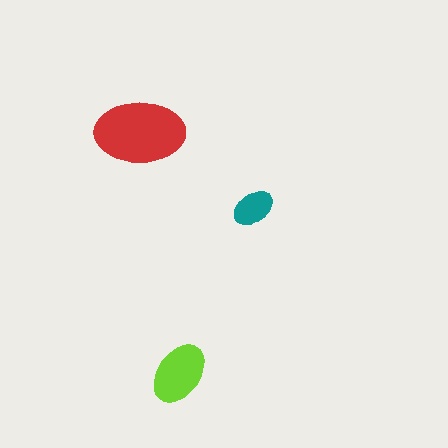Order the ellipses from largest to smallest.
the red one, the lime one, the teal one.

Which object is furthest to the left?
The red ellipse is leftmost.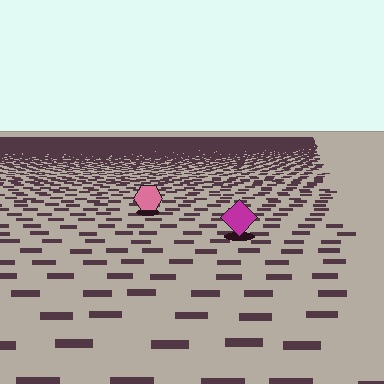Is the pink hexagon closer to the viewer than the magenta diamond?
No. The magenta diamond is closer — you can tell from the texture gradient: the ground texture is coarser near it.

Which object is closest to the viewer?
The magenta diamond is closest. The texture marks near it are larger and more spread out.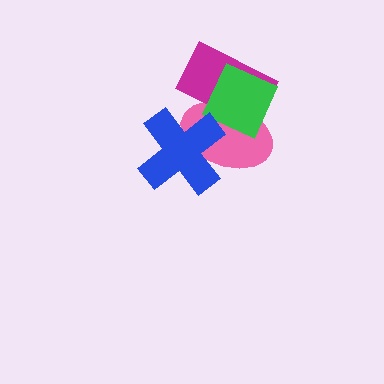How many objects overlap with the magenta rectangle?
3 objects overlap with the magenta rectangle.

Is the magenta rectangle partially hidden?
Yes, it is partially covered by another shape.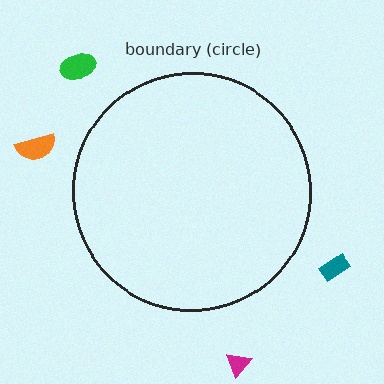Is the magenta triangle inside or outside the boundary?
Outside.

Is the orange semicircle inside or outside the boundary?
Outside.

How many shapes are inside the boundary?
0 inside, 4 outside.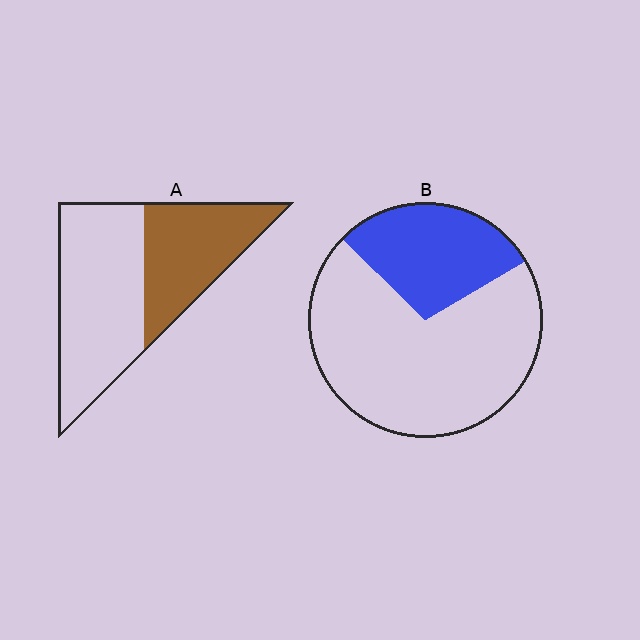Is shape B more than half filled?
No.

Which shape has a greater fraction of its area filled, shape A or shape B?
Shape A.